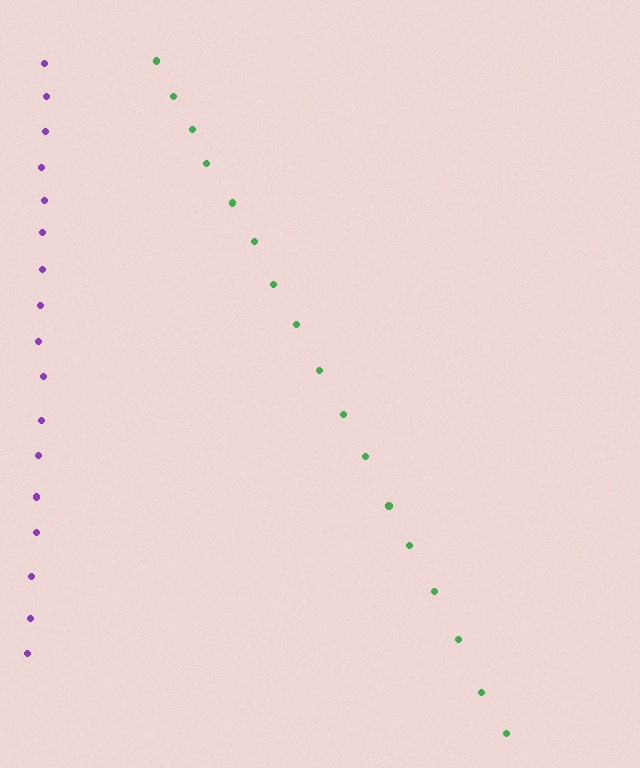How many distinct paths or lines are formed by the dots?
There are 2 distinct paths.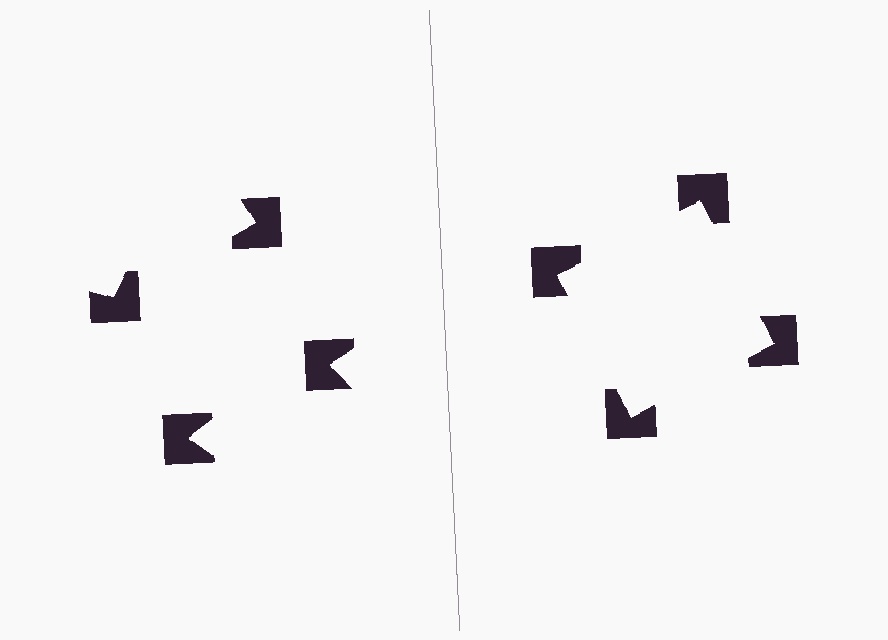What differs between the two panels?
The notched squares are positioned identically on both sides; only the wedge orientations differ. On the right they align to a square; on the left they are misaligned.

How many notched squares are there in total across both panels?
8 — 4 on each side.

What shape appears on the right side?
An illusory square.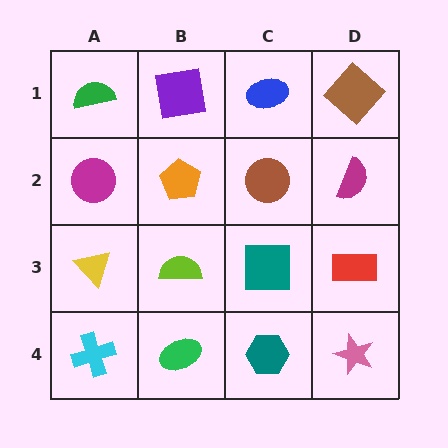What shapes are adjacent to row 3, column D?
A magenta semicircle (row 2, column D), a pink star (row 4, column D), a teal square (row 3, column C).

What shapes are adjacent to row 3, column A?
A magenta circle (row 2, column A), a cyan cross (row 4, column A), a lime semicircle (row 3, column B).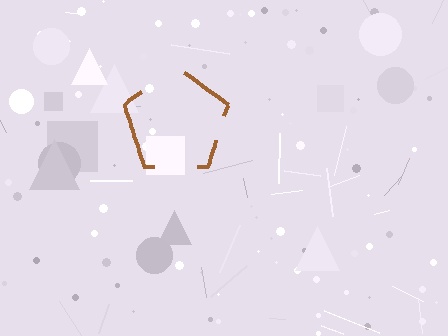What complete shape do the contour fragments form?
The contour fragments form a pentagon.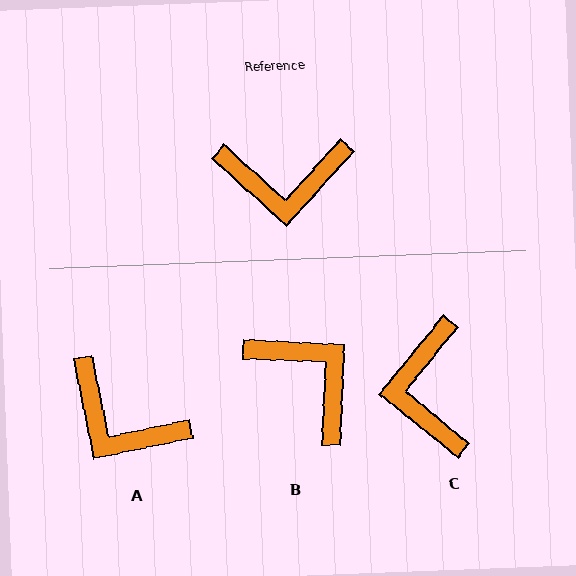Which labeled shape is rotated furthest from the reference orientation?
B, about 130 degrees away.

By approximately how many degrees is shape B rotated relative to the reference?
Approximately 130 degrees counter-clockwise.